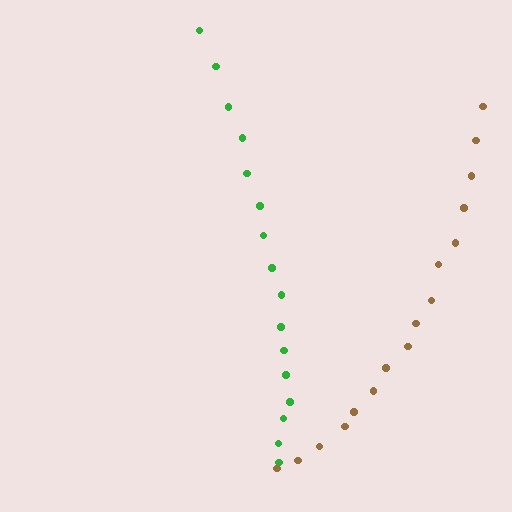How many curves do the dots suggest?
There are 2 distinct paths.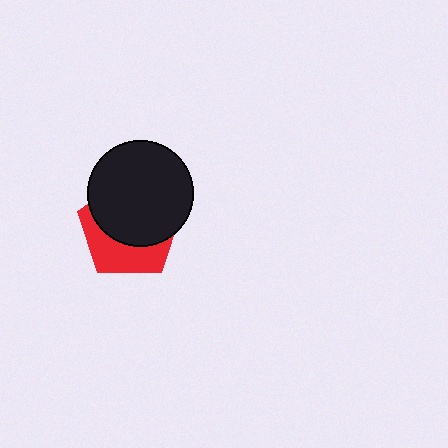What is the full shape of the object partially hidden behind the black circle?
The partially hidden object is a red pentagon.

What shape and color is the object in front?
The object in front is a black circle.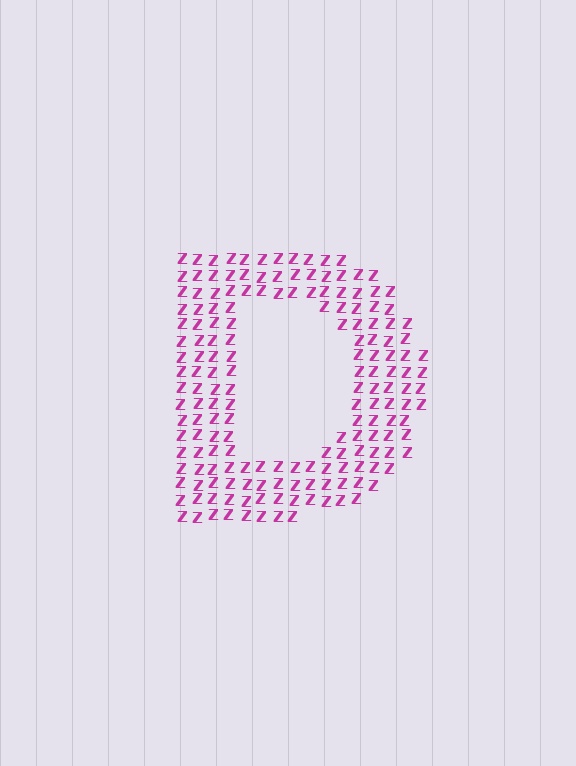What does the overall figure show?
The overall figure shows the letter D.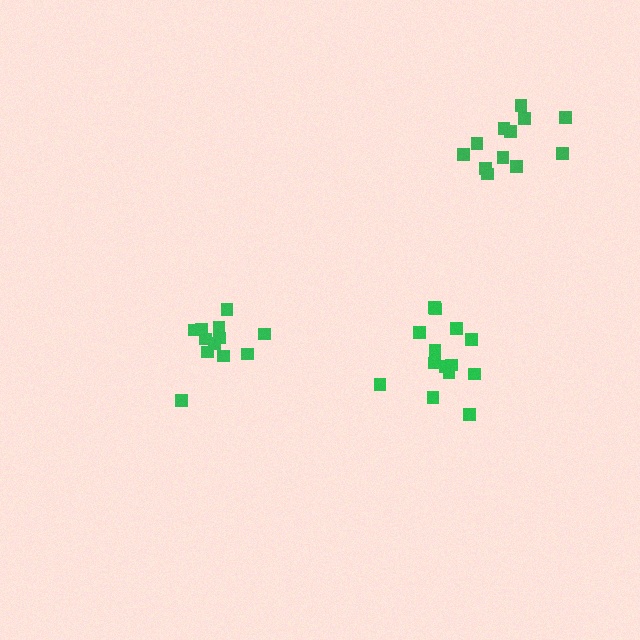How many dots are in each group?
Group 1: 14 dots, Group 2: 12 dots, Group 3: 12 dots (38 total).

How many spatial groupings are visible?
There are 3 spatial groupings.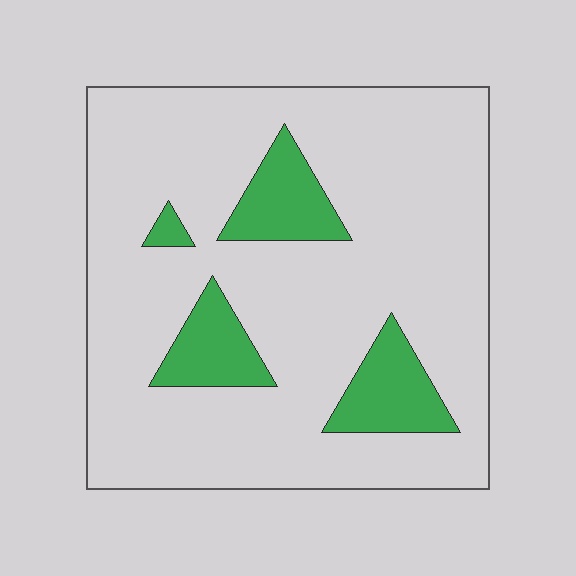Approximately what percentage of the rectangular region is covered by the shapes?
Approximately 15%.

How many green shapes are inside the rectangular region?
4.